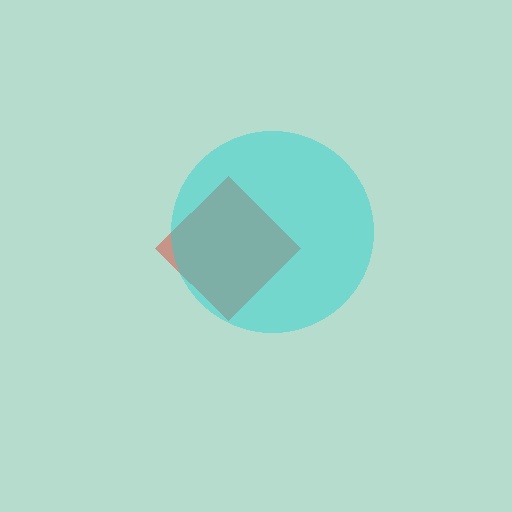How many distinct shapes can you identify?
There are 2 distinct shapes: a red diamond, a cyan circle.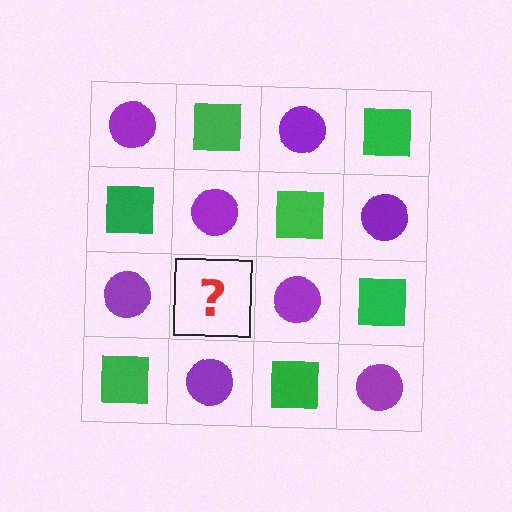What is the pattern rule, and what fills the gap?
The rule is that it alternates purple circle and green square in a checkerboard pattern. The gap should be filled with a green square.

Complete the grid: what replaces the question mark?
The question mark should be replaced with a green square.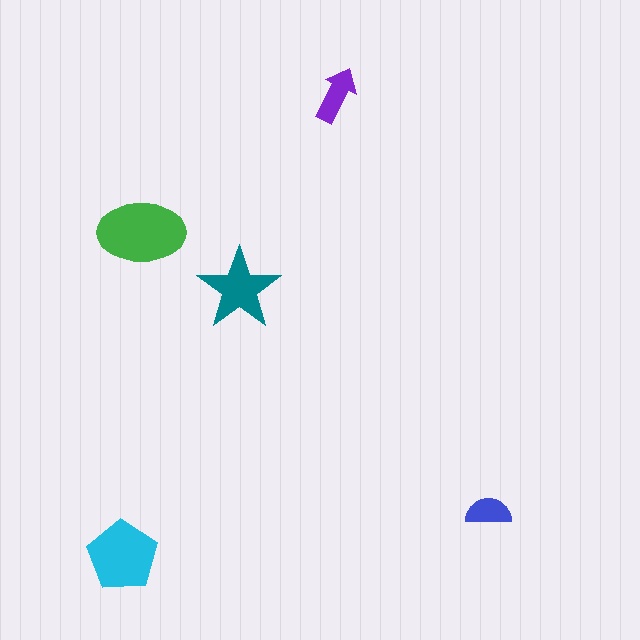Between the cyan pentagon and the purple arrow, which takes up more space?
The cyan pentagon.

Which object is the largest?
The green ellipse.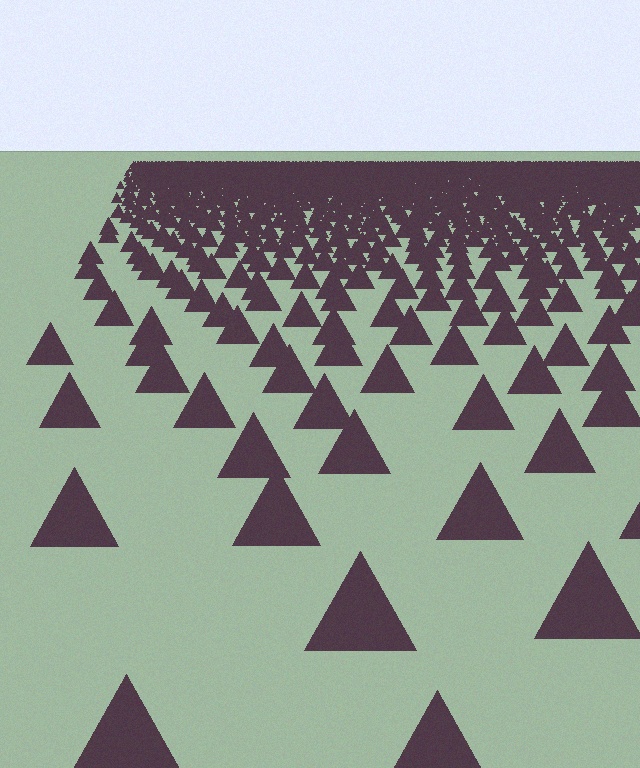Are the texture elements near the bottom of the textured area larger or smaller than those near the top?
Larger. Near the bottom, elements are closer to the viewer and appear at a bigger on-screen size.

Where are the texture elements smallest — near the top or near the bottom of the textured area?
Near the top.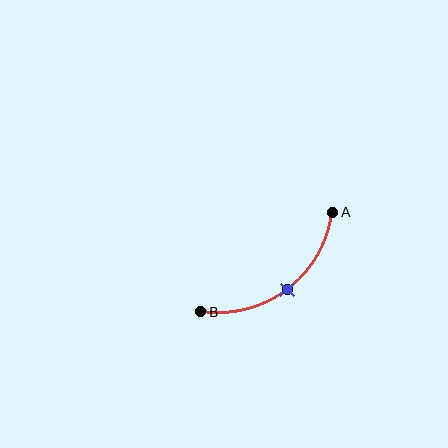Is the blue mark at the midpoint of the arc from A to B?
Yes. The blue mark lies on the arc at equal arc-length from both A and B — it is the arc midpoint.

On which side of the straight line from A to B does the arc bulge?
The arc bulges below and to the right of the straight line connecting A and B.